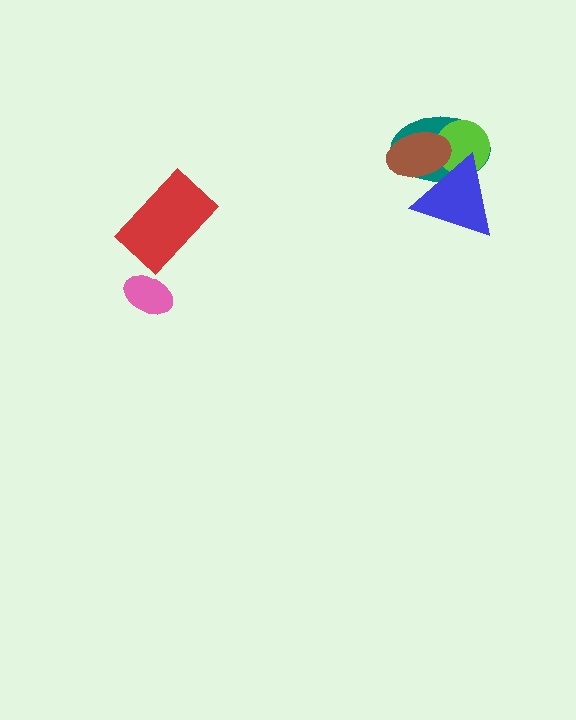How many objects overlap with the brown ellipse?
3 objects overlap with the brown ellipse.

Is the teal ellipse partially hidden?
Yes, it is partially covered by another shape.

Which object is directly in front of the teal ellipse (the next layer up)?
The lime circle is directly in front of the teal ellipse.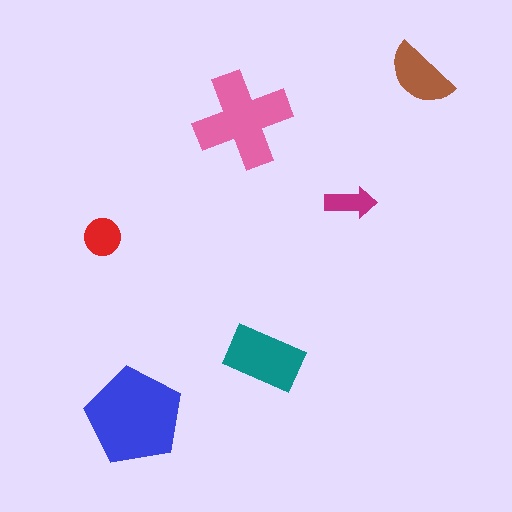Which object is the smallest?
The magenta arrow.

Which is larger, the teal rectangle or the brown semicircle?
The teal rectangle.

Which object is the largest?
The blue pentagon.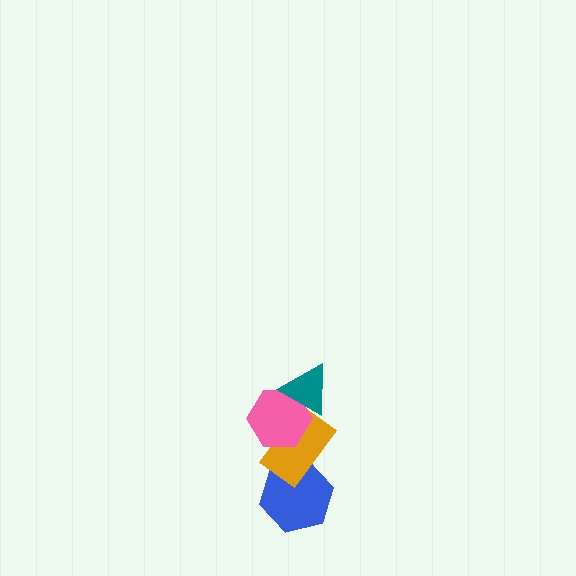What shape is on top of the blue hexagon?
The orange rectangle is on top of the blue hexagon.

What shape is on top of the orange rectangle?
The pink hexagon is on top of the orange rectangle.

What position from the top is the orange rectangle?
The orange rectangle is 3rd from the top.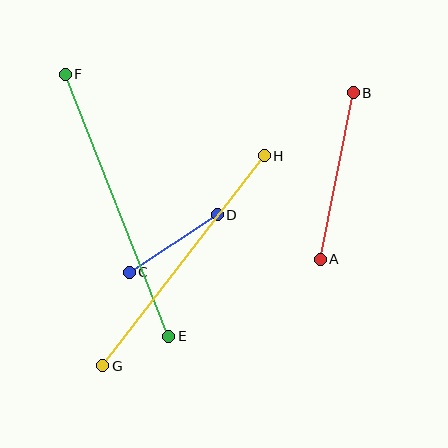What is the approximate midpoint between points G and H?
The midpoint is at approximately (184, 261) pixels.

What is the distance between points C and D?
The distance is approximately 105 pixels.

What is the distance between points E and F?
The distance is approximately 282 pixels.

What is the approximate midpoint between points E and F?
The midpoint is at approximately (117, 205) pixels.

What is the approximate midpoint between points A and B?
The midpoint is at approximately (337, 176) pixels.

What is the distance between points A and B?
The distance is approximately 170 pixels.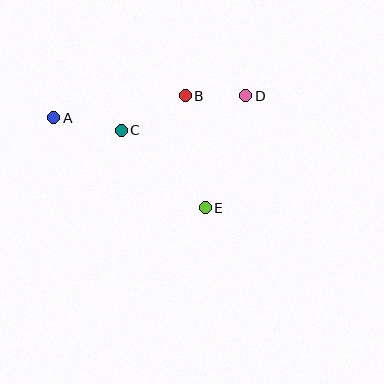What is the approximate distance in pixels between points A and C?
The distance between A and C is approximately 69 pixels.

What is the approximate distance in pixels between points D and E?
The distance between D and E is approximately 119 pixels.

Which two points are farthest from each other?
Points A and D are farthest from each other.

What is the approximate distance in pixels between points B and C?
The distance between B and C is approximately 73 pixels.